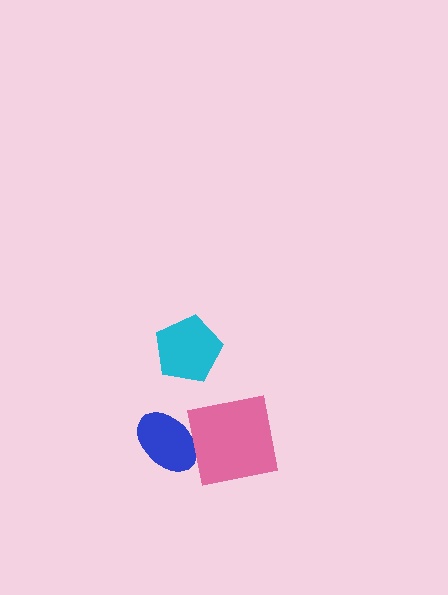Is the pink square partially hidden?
No, no other shape covers it.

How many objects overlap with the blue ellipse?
1 object overlaps with the blue ellipse.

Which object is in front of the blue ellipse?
The pink square is in front of the blue ellipse.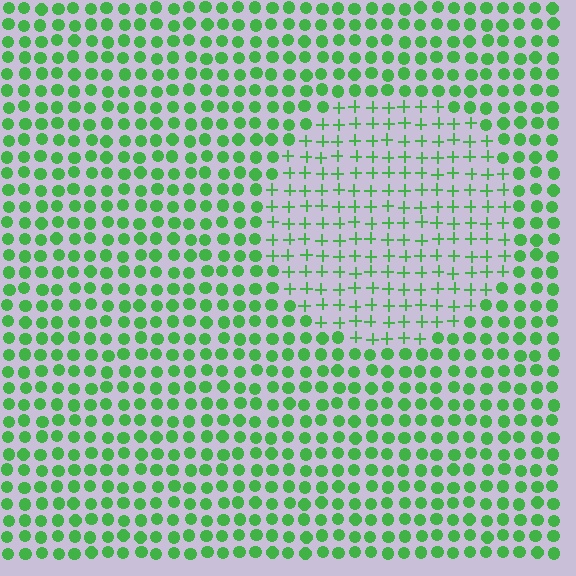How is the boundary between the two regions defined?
The boundary is defined by a change in element shape: plus signs inside vs. circles outside. All elements share the same color and spacing.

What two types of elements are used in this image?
The image uses plus signs inside the circle region and circles outside it.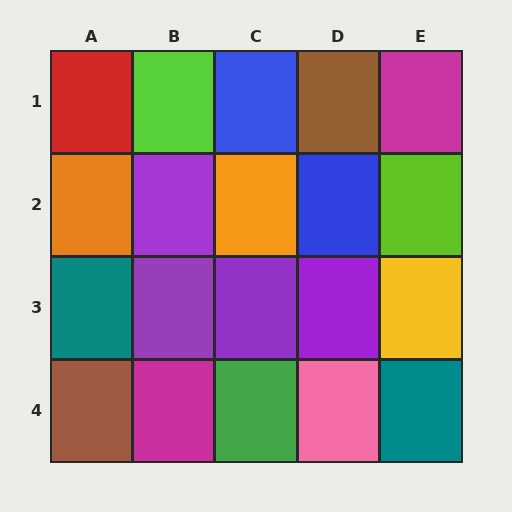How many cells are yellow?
1 cell is yellow.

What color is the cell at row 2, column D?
Blue.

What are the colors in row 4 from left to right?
Brown, magenta, green, pink, teal.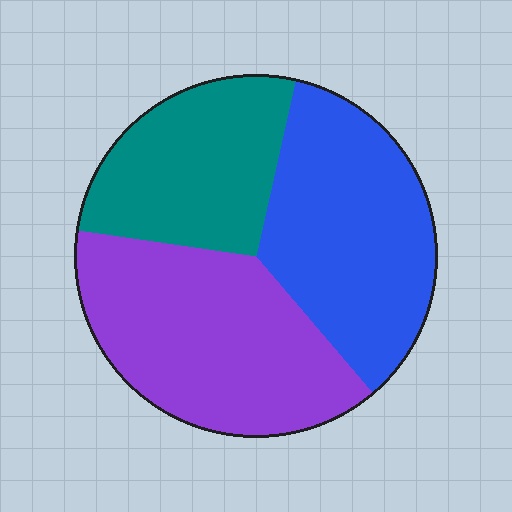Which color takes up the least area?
Teal, at roughly 25%.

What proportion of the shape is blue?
Blue covers about 35% of the shape.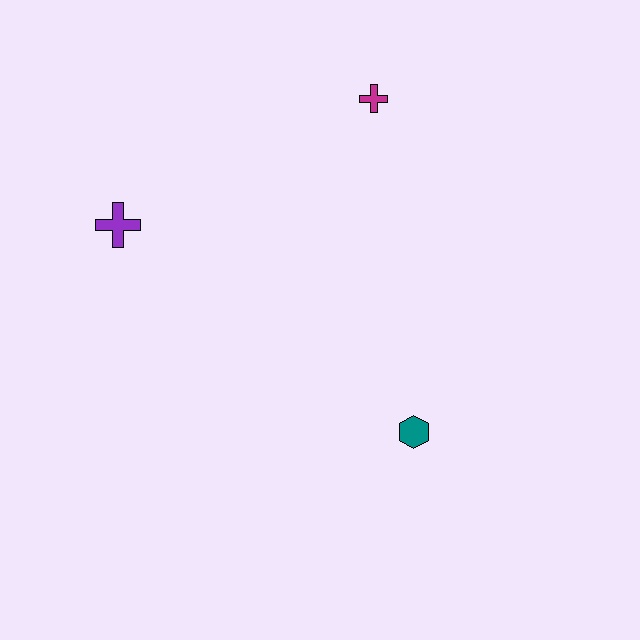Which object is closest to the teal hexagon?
The magenta cross is closest to the teal hexagon.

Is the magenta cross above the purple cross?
Yes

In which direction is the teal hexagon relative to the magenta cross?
The teal hexagon is below the magenta cross.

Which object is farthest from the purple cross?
The teal hexagon is farthest from the purple cross.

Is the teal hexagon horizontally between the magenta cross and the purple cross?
No